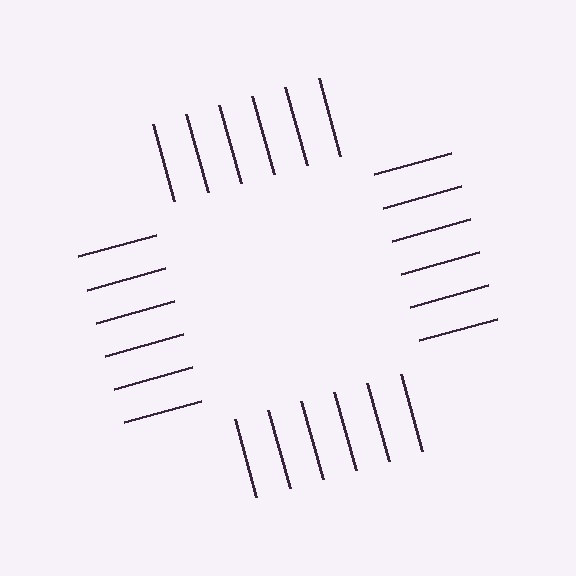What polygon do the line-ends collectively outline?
An illusory square — the line segments terminate on its edges but no continuous stroke is drawn.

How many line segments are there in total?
24 — 6 along each of the 4 edges.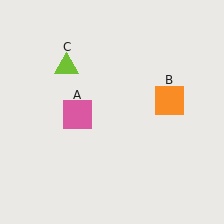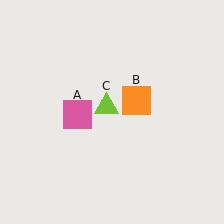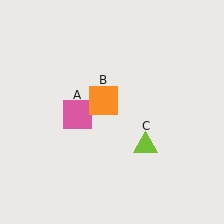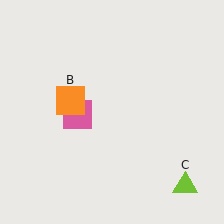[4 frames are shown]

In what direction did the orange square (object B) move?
The orange square (object B) moved left.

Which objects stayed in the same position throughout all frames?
Pink square (object A) remained stationary.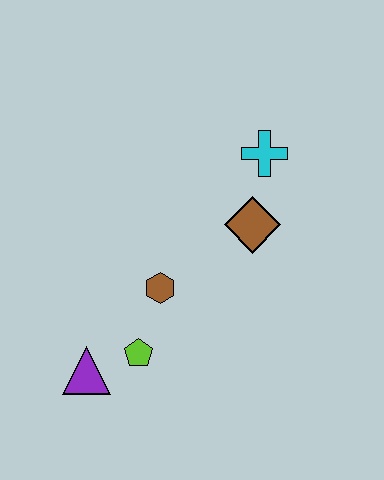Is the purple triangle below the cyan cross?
Yes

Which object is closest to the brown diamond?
The cyan cross is closest to the brown diamond.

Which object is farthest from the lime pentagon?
The cyan cross is farthest from the lime pentagon.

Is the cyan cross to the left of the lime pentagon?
No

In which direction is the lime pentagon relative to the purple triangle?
The lime pentagon is to the right of the purple triangle.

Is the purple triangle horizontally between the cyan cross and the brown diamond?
No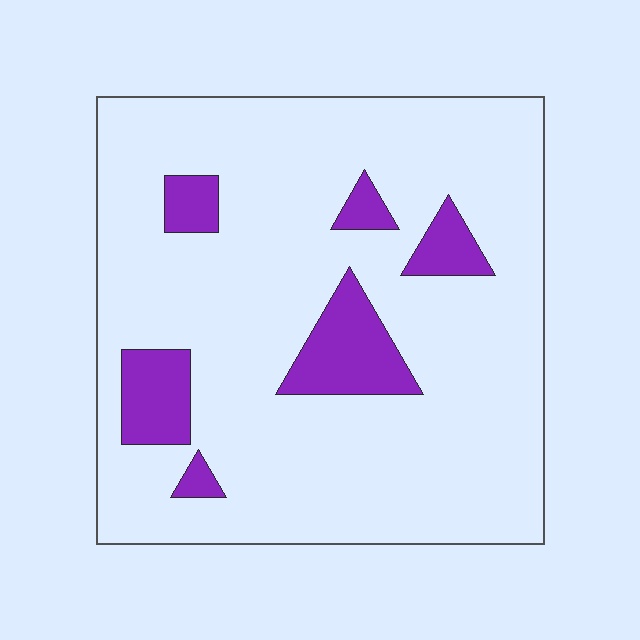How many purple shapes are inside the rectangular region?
6.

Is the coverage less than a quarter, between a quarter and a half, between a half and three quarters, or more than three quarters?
Less than a quarter.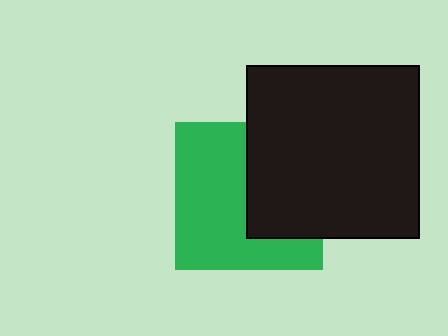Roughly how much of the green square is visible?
About half of it is visible (roughly 58%).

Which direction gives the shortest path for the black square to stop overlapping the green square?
Moving right gives the shortest separation.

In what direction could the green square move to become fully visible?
The green square could move left. That would shift it out from behind the black square entirely.